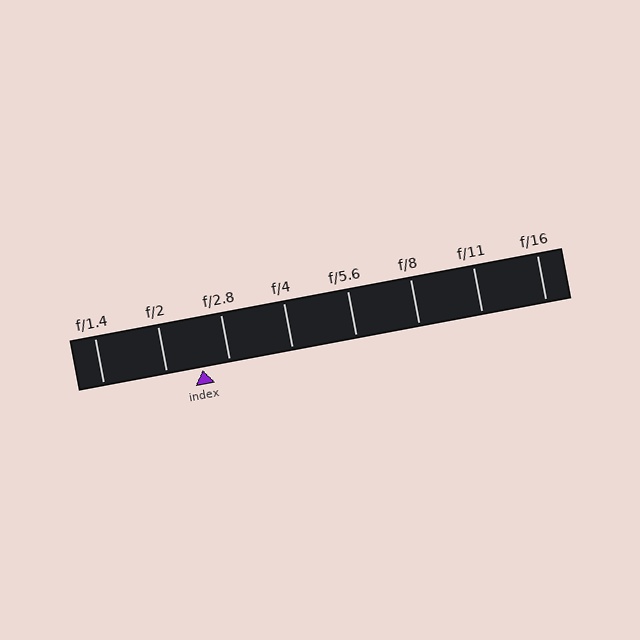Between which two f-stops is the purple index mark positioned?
The index mark is between f/2 and f/2.8.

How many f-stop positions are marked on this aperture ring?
There are 8 f-stop positions marked.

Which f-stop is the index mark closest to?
The index mark is closest to f/2.8.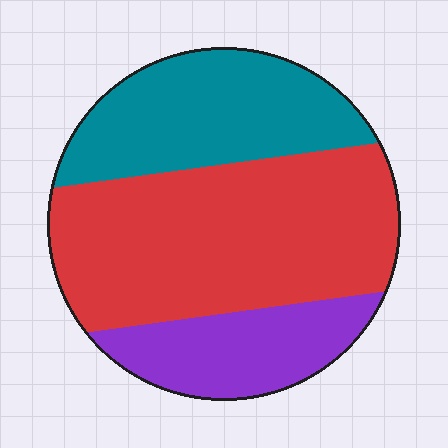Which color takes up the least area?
Purple, at roughly 20%.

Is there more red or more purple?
Red.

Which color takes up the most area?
Red, at roughly 50%.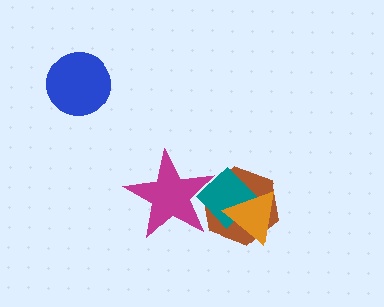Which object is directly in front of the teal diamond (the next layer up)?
The magenta star is directly in front of the teal diamond.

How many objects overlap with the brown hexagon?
3 objects overlap with the brown hexagon.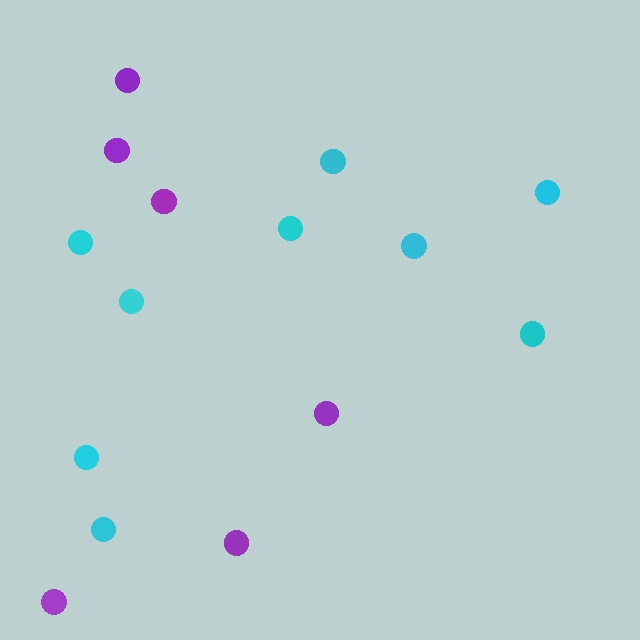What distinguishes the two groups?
There are 2 groups: one group of cyan circles (9) and one group of purple circles (6).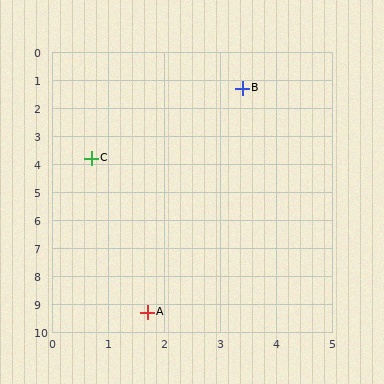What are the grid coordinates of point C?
Point C is at approximately (0.7, 3.8).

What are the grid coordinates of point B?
Point B is at approximately (3.4, 1.3).